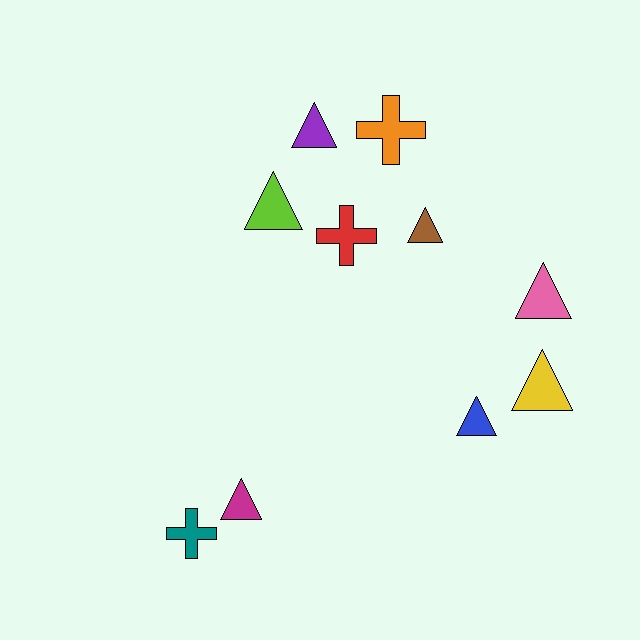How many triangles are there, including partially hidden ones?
There are 7 triangles.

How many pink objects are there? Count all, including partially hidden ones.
There is 1 pink object.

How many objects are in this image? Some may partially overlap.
There are 10 objects.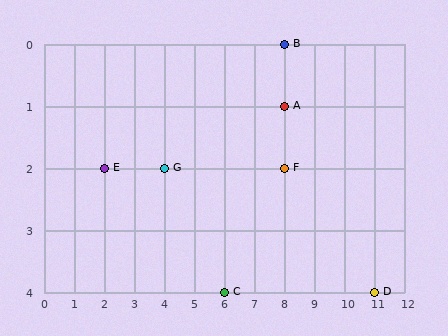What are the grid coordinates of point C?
Point C is at grid coordinates (6, 4).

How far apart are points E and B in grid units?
Points E and B are 6 columns and 2 rows apart (about 6.3 grid units diagonally).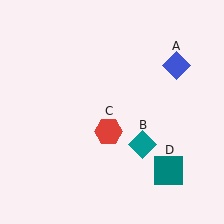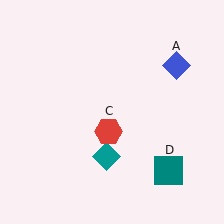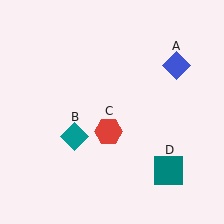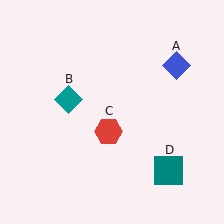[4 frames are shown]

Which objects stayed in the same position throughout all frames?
Blue diamond (object A) and red hexagon (object C) and teal square (object D) remained stationary.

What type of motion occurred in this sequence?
The teal diamond (object B) rotated clockwise around the center of the scene.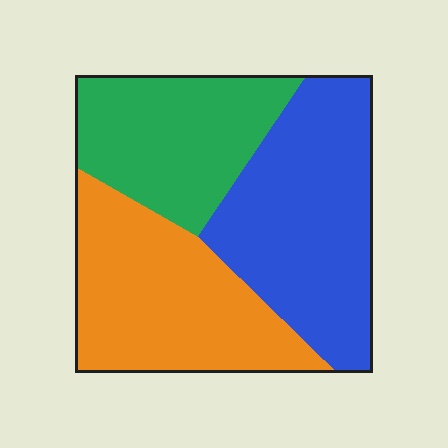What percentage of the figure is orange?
Orange covers 34% of the figure.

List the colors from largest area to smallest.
From largest to smallest: blue, orange, green.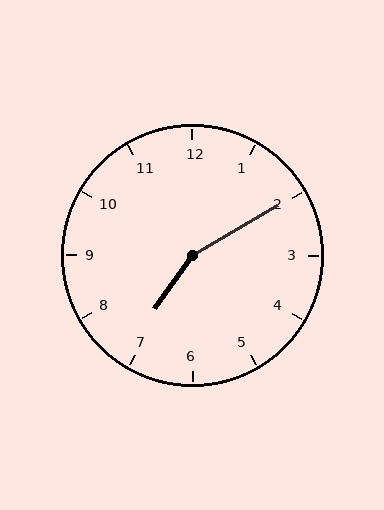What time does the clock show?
7:10.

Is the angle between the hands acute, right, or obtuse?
It is obtuse.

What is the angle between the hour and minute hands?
Approximately 155 degrees.